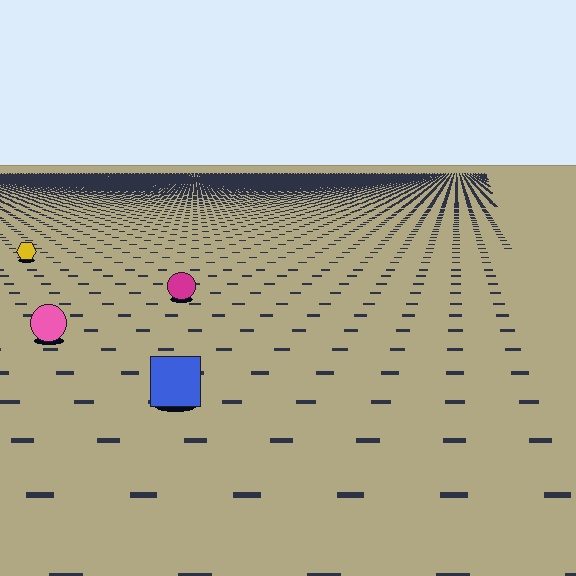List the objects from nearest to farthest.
From nearest to farthest: the blue square, the pink circle, the magenta circle, the yellow hexagon.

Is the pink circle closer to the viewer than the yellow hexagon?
Yes. The pink circle is closer — you can tell from the texture gradient: the ground texture is coarser near it.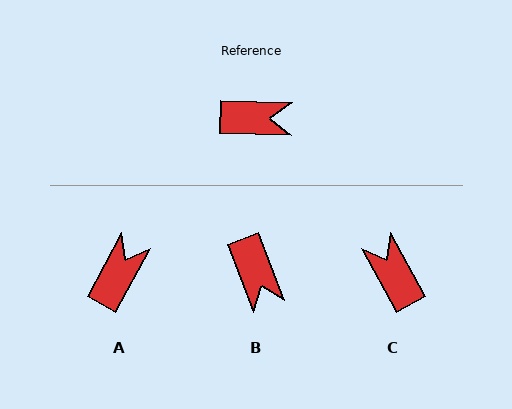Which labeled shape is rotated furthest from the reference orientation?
C, about 121 degrees away.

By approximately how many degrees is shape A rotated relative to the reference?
Approximately 63 degrees counter-clockwise.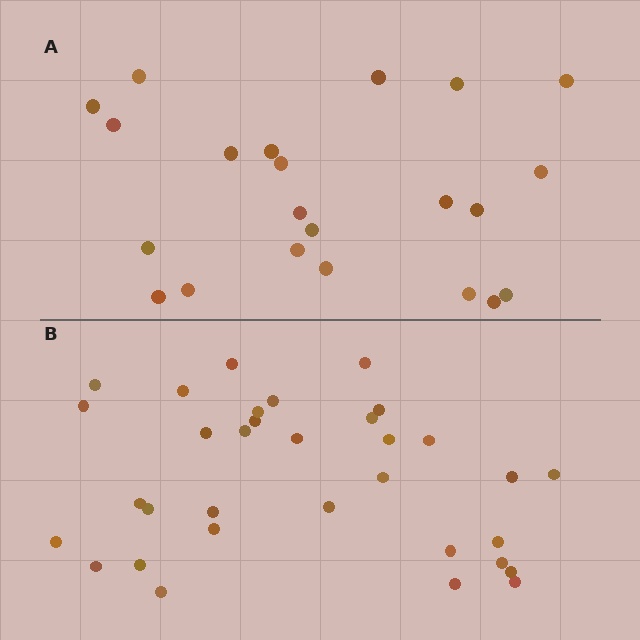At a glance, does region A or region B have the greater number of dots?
Region B (the bottom region) has more dots.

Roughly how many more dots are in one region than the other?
Region B has roughly 12 or so more dots than region A.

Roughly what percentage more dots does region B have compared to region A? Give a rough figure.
About 50% more.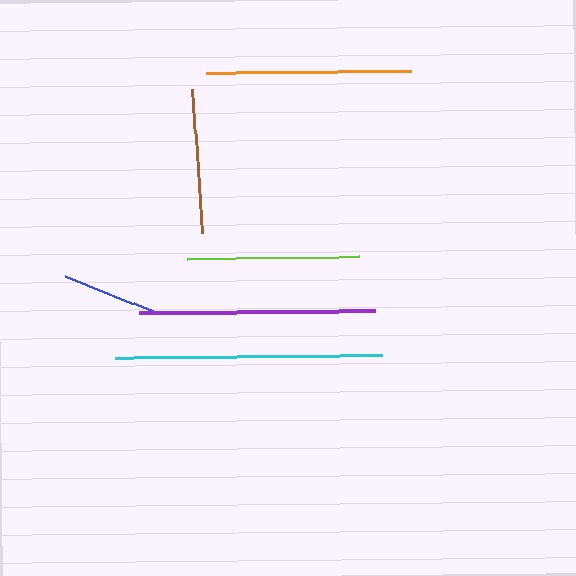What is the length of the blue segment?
The blue segment is approximately 100 pixels long.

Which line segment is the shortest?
The blue line is the shortest at approximately 100 pixels.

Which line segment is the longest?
The cyan line is the longest at approximately 267 pixels.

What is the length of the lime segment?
The lime segment is approximately 172 pixels long.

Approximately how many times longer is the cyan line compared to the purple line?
The cyan line is approximately 1.1 times the length of the purple line.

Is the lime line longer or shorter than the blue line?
The lime line is longer than the blue line.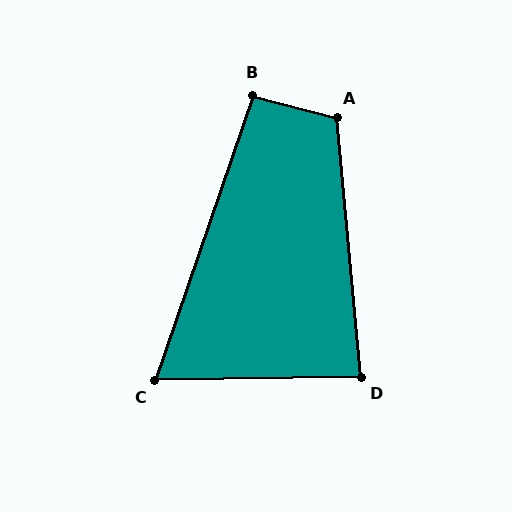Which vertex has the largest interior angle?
A, at approximately 110 degrees.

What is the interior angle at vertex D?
Approximately 86 degrees (approximately right).